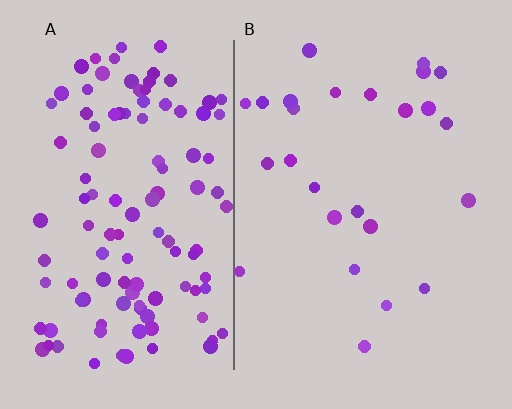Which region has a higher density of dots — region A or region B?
A (the left).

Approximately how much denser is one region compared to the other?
Approximately 4.5× — region A over region B.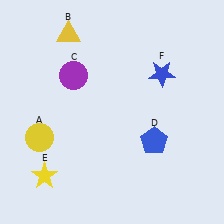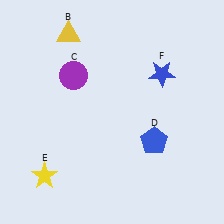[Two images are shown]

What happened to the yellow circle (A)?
The yellow circle (A) was removed in Image 2. It was in the bottom-left area of Image 1.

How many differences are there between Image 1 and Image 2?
There is 1 difference between the two images.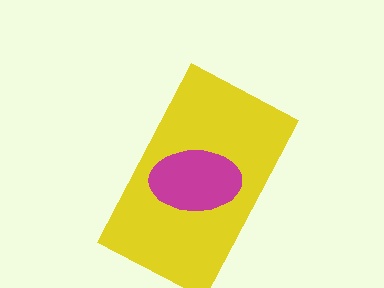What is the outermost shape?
The yellow rectangle.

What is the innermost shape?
The magenta ellipse.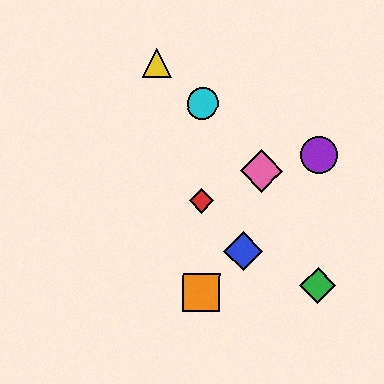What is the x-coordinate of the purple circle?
The purple circle is at x≈320.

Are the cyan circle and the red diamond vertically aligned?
Yes, both are at x≈202.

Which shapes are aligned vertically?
The red diamond, the orange square, the cyan circle are aligned vertically.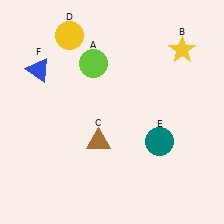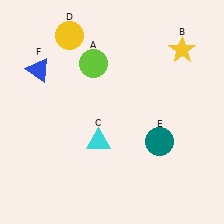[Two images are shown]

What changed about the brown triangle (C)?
In Image 1, C is brown. In Image 2, it changed to cyan.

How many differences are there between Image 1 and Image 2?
There is 1 difference between the two images.